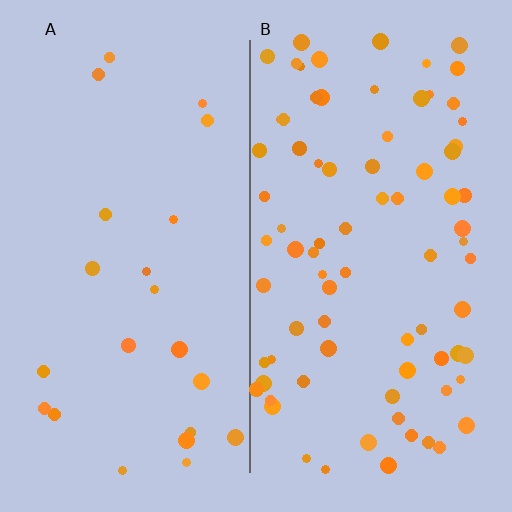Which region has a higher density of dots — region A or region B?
B (the right).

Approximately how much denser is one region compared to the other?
Approximately 3.5× — region B over region A.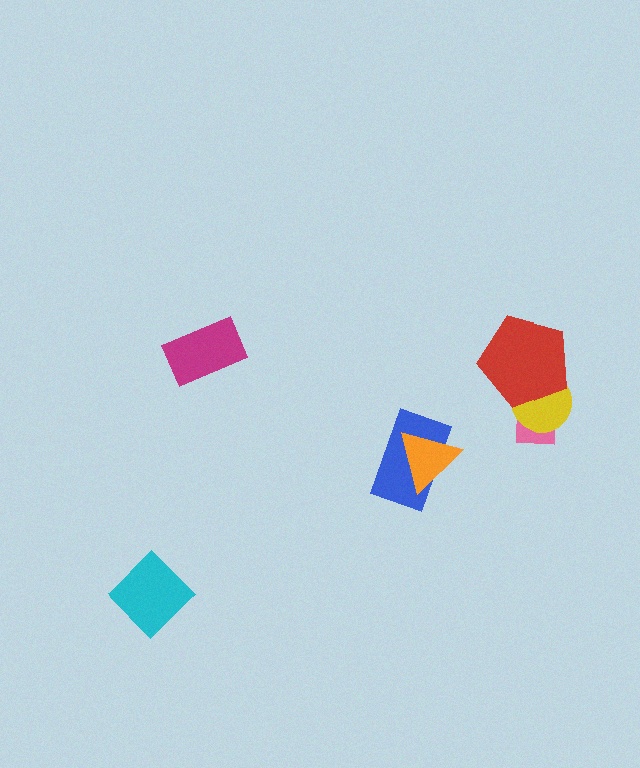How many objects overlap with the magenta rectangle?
0 objects overlap with the magenta rectangle.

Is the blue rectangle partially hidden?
Yes, it is partially covered by another shape.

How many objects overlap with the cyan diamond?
0 objects overlap with the cyan diamond.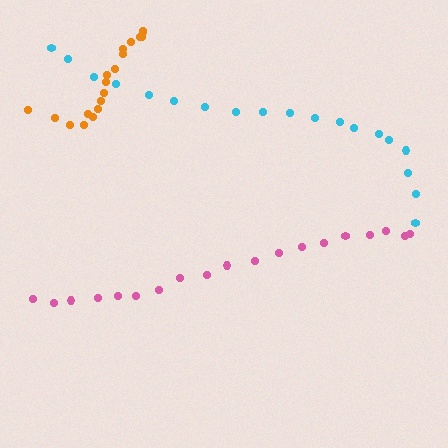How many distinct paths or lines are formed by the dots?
There are 3 distinct paths.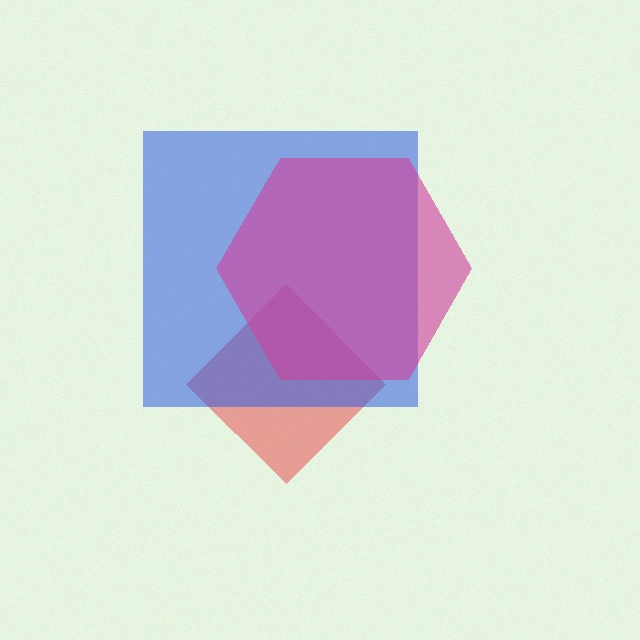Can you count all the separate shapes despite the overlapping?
Yes, there are 3 separate shapes.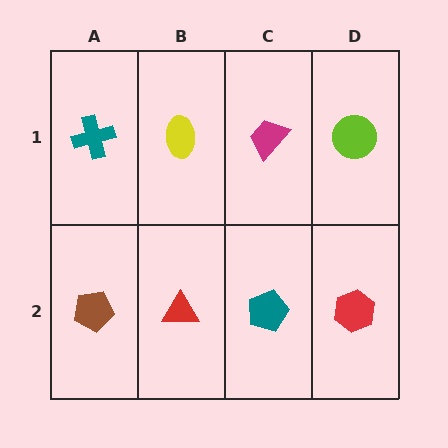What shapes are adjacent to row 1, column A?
A brown pentagon (row 2, column A), a yellow ellipse (row 1, column B).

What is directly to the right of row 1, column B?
A magenta trapezoid.